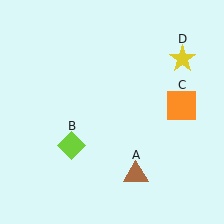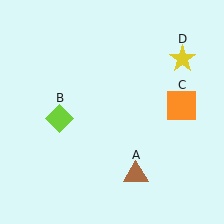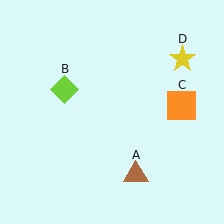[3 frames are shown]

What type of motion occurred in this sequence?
The lime diamond (object B) rotated clockwise around the center of the scene.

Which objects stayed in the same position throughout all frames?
Brown triangle (object A) and orange square (object C) and yellow star (object D) remained stationary.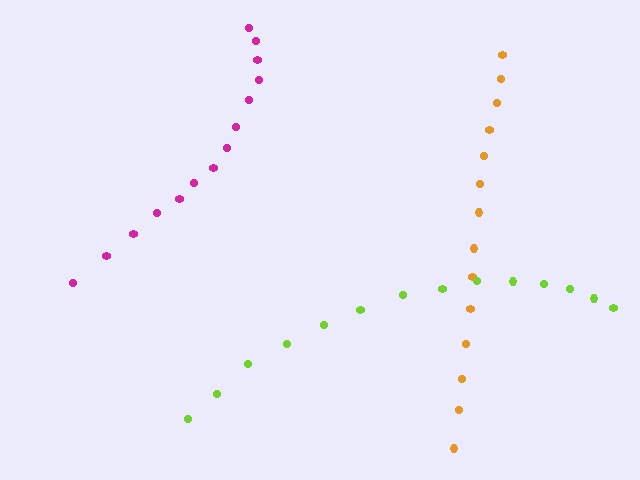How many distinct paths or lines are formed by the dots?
There are 3 distinct paths.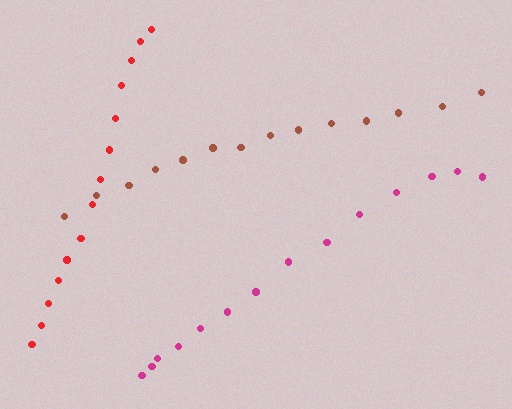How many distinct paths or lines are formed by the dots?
There are 3 distinct paths.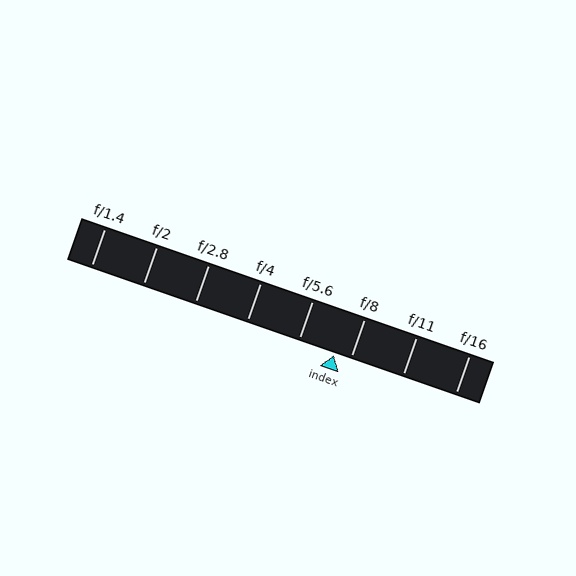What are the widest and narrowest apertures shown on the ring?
The widest aperture shown is f/1.4 and the narrowest is f/16.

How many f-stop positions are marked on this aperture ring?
There are 8 f-stop positions marked.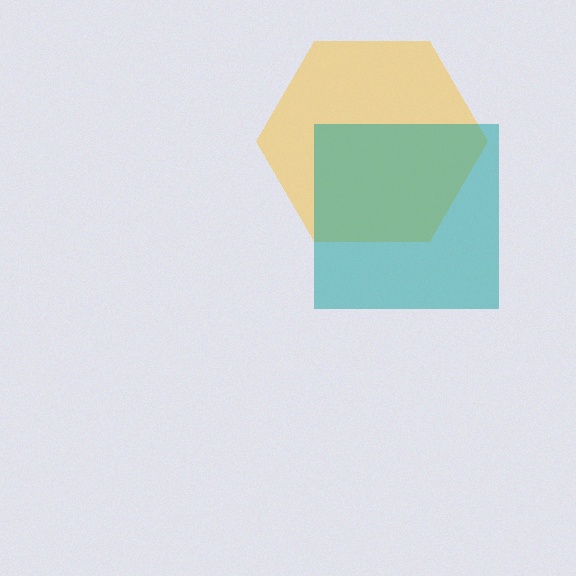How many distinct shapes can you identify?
There are 2 distinct shapes: a yellow hexagon, a teal square.